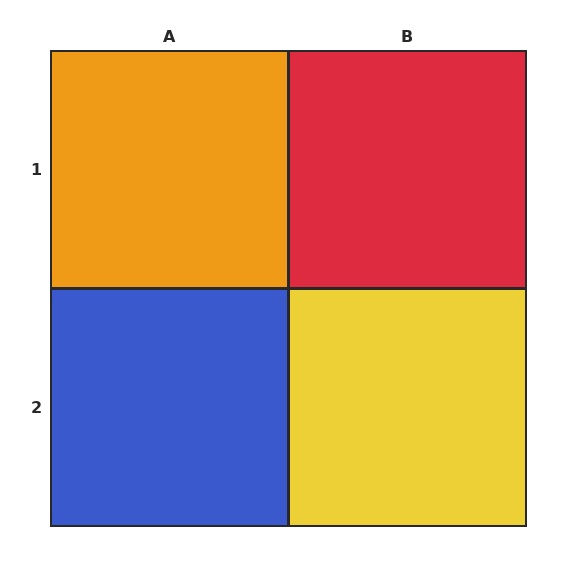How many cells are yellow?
1 cell is yellow.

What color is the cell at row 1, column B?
Red.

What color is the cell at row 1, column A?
Orange.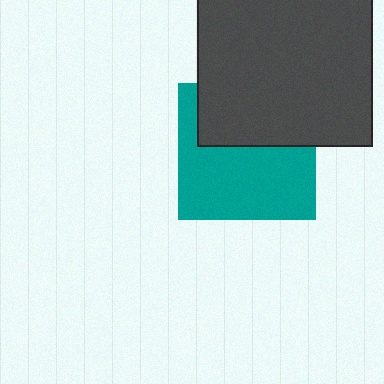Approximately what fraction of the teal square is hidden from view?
Roughly 40% of the teal square is hidden behind the dark gray rectangle.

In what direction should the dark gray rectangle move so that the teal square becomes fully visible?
The dark gray rectangle should move up. That is the shortest direction to clear the overlap and leave the teal square fully visible.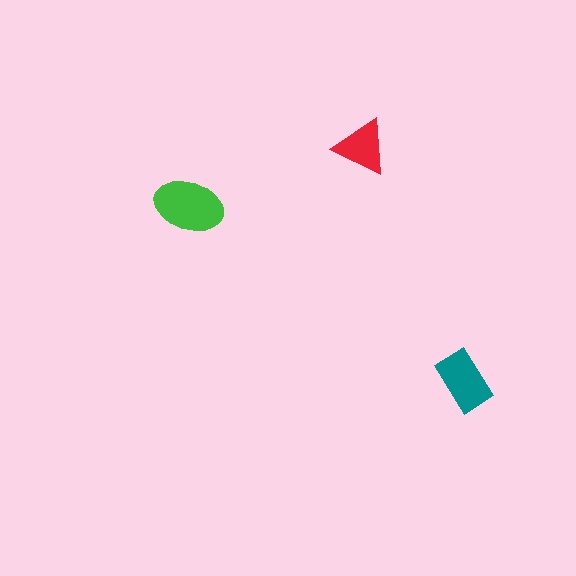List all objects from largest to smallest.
The green ellipse, the teal rectangle, the red triangle.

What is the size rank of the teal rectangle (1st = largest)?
2nd.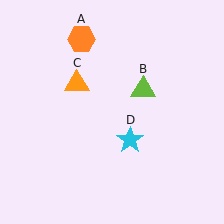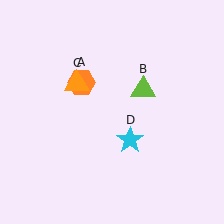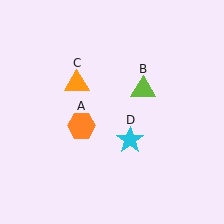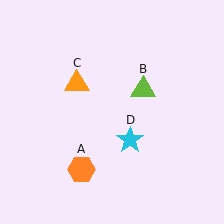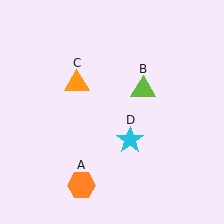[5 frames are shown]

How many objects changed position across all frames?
1 object changed position: orange hexagon (object A).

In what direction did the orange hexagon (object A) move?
The orange hexagon (object A) moved down.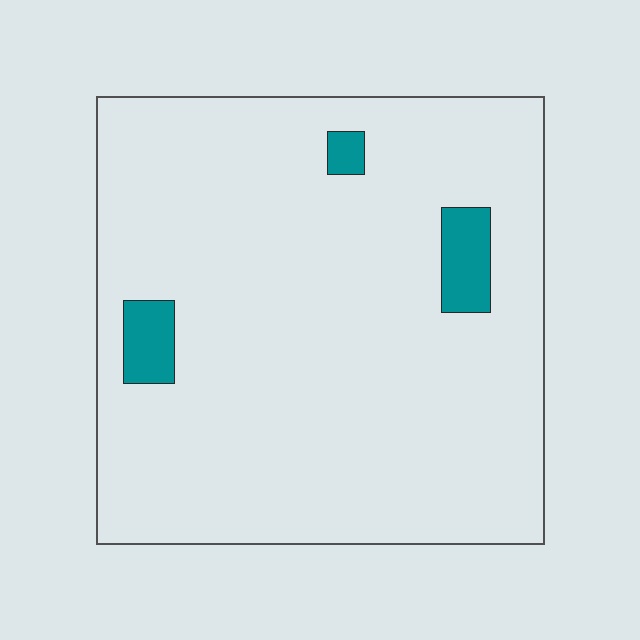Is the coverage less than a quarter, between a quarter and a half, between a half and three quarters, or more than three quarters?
Less than a quarter.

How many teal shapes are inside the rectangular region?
3.